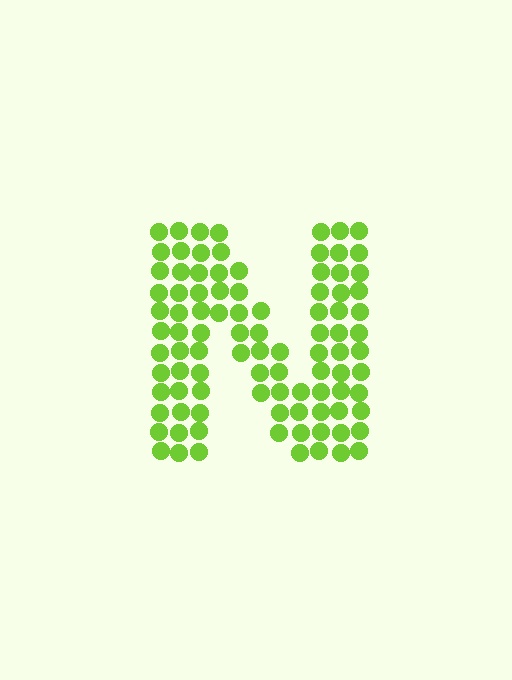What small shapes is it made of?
It is made of small circles.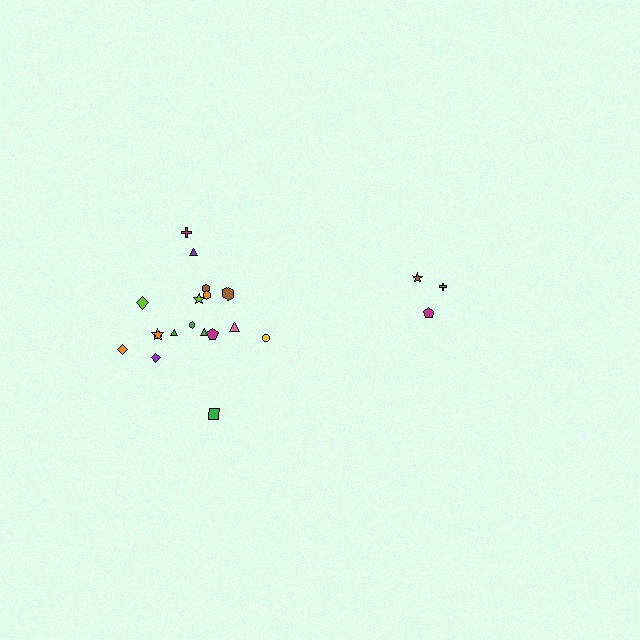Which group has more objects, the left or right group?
The left group.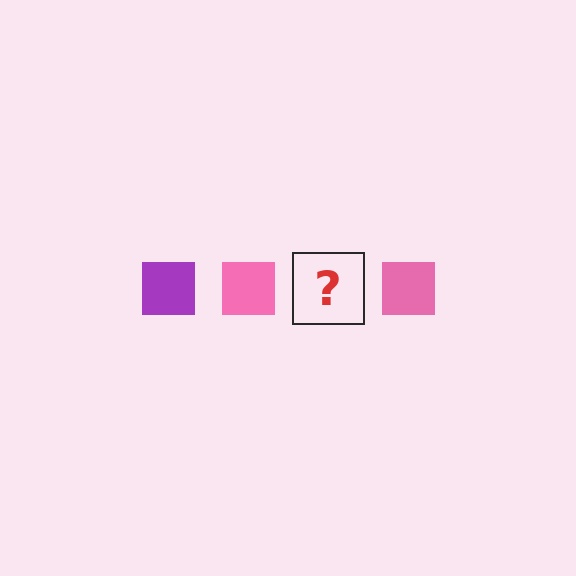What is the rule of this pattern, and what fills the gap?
The rule is that the pattern cycles through purple, pink squares. The gap should be filled with a purple square.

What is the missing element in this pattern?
The missing element is a purple square.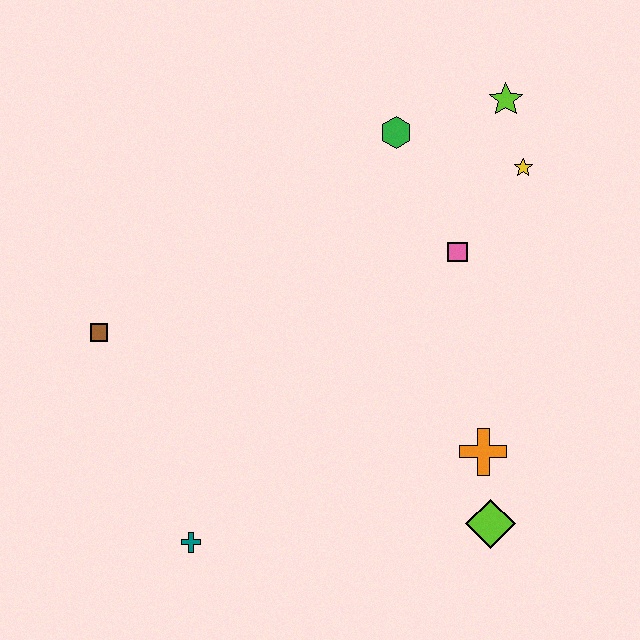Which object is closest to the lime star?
The yellow star is closest to the lime star.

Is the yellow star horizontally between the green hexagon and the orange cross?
No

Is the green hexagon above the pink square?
Yes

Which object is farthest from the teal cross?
The lime star is farthest from the teal cross.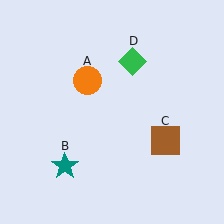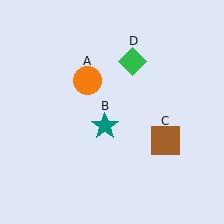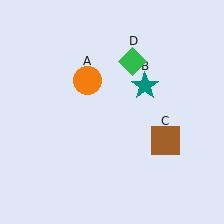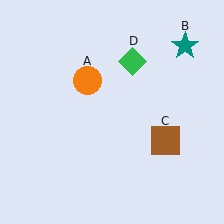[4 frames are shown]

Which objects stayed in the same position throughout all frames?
Orange circle (object A) and brown square (object C) and green diamond (object D) remained stationary.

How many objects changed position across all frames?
1 object changed position: teal star (object B).